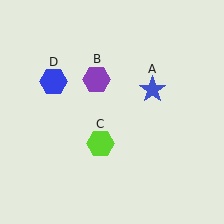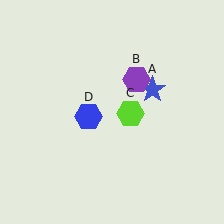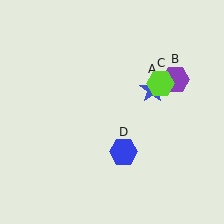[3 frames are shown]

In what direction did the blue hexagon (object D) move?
The blue hexagon (object D) moved down and to the right.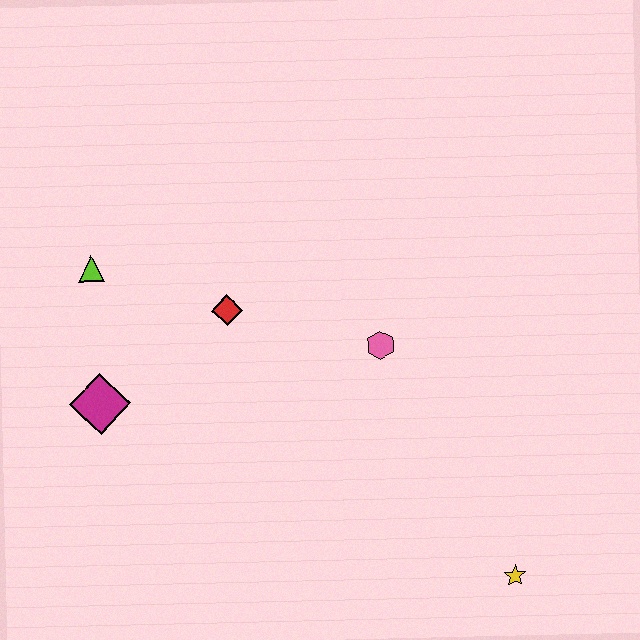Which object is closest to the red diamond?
The lime triangle is closest to the red diamond.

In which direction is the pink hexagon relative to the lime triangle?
The pink hexagon is to the right of the lime triangle.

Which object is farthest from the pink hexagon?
The lime triangle is farthest from the pink hexagon.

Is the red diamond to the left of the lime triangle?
No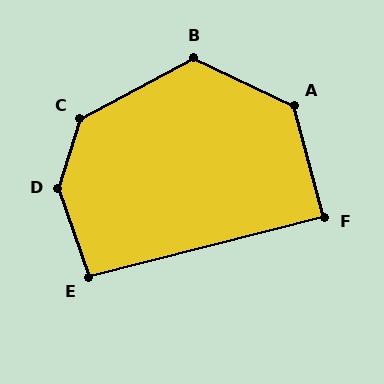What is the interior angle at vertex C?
Approximately 135 degrees (obtuse).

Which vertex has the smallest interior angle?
F, at approximately 90 degrees.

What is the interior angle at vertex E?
Approximately 95 degrees (approximately right).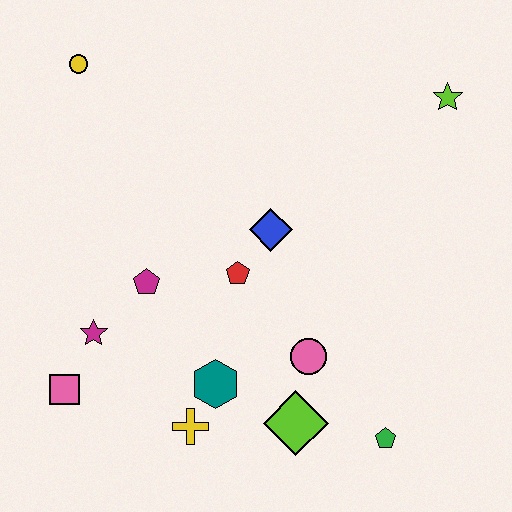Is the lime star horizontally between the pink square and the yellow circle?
No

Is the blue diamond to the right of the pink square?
Yes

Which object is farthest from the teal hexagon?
The lime star is farthest from the teal hexagon.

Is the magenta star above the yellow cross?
Yes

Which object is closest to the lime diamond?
The pink circle is closest to the lime diamond.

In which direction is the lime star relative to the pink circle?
The lime star is above the pink circle.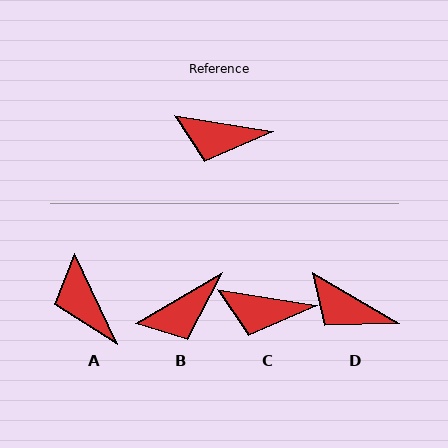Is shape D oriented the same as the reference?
No, it is off by about 21 degrees.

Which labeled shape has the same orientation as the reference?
C.